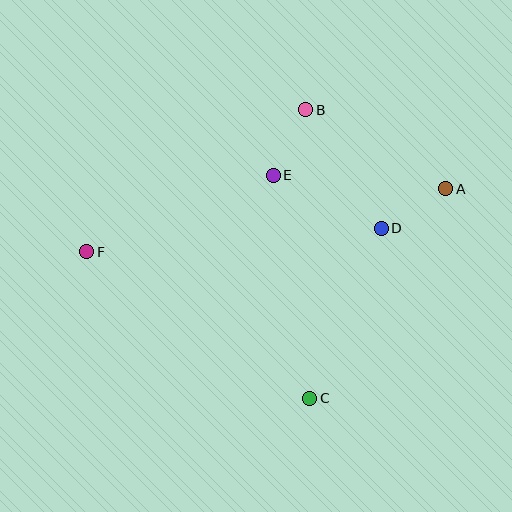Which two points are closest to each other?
Points B and E are closest to each other.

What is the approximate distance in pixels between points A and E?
The distance between A and E is approximately 173 pixels.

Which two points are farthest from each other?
Points A and F are farthest from each other.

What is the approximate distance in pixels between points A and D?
The distance between A and D is approximately 75 pixels.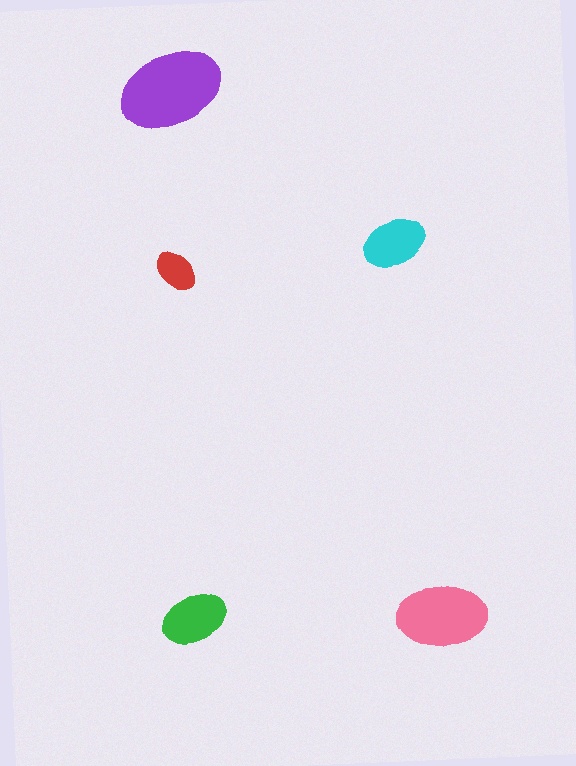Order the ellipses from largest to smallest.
the purple one, the pink one, the green one, the cyan one, the red one.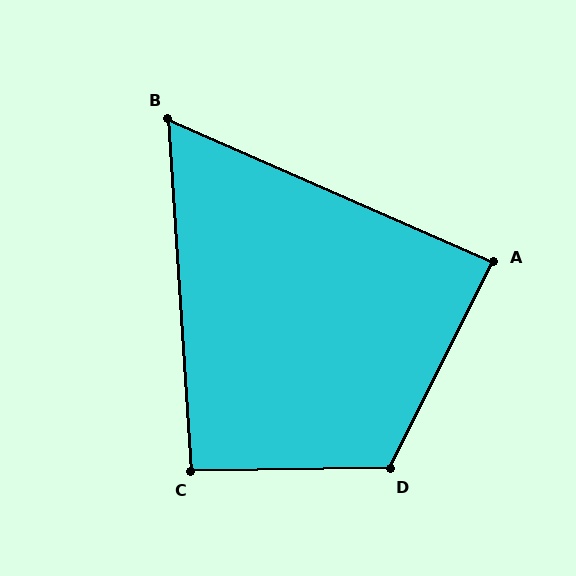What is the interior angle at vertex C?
Approximately 93 degrees (approximately right).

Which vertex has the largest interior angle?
D, at approximately 117 degrees.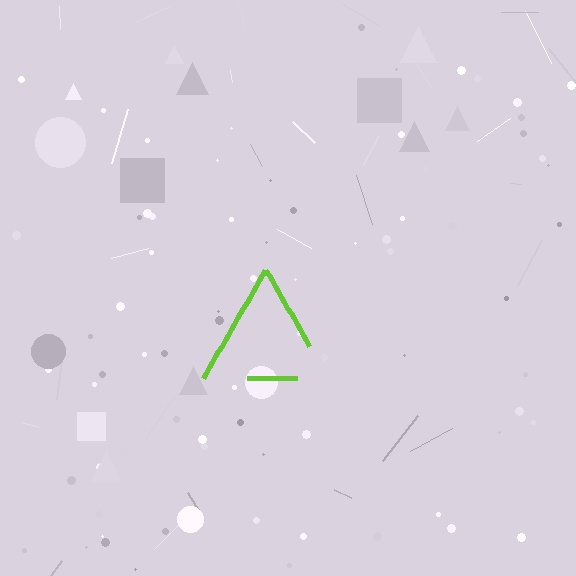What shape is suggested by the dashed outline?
The dashed outline suggests a triangle.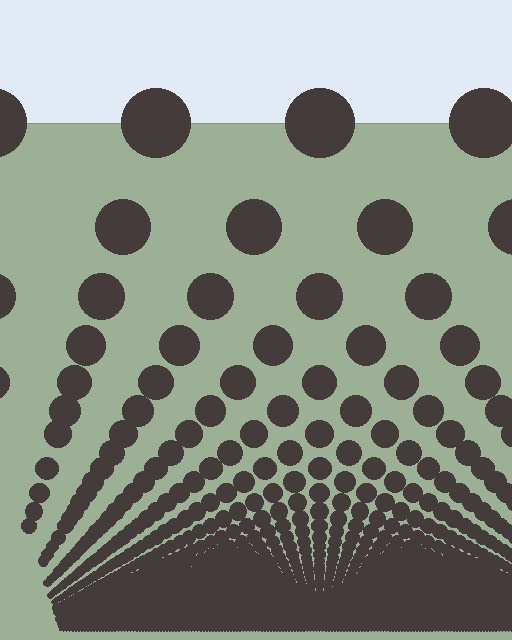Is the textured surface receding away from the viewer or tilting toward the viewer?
The surface appears to tilt toward the viewer. Texture elements get larger and sparser toward the top.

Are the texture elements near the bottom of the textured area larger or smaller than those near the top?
Smaller. The gradient is inverted — elements near the bottom are smaller and denser.